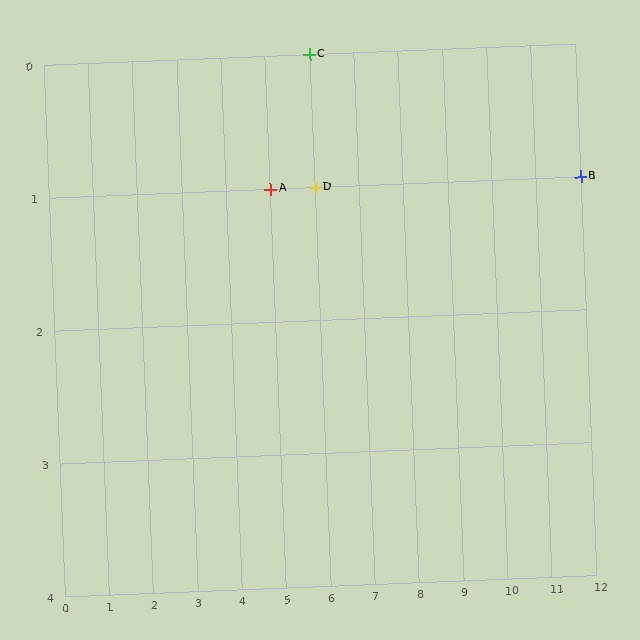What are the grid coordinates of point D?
Point D is at grid coordinates (6, 1).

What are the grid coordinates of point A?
Point A is at grid coordinates (5, 1).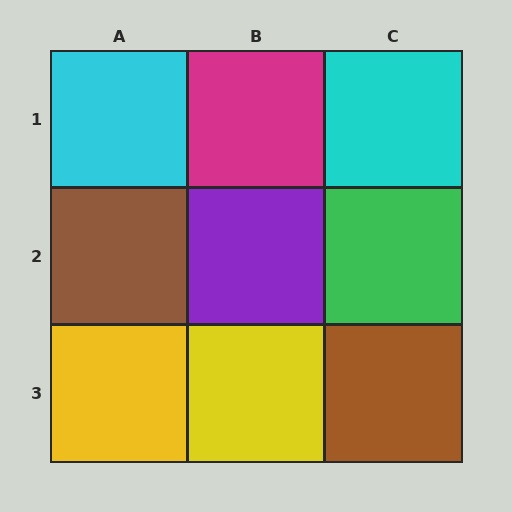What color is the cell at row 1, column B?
Magenta.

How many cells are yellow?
2 cells are yellow.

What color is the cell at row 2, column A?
Brown.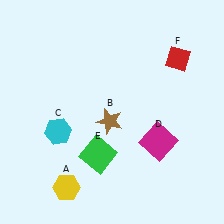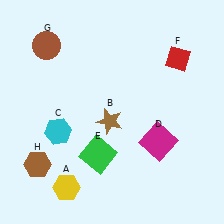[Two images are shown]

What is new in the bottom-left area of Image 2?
A brown hexagon (H) was added in the bottom-left area of Image 2.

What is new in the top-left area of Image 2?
A brown circle (G) was added in the top-left area of Image 2.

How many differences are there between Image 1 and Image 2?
There are 2 differences between the two images.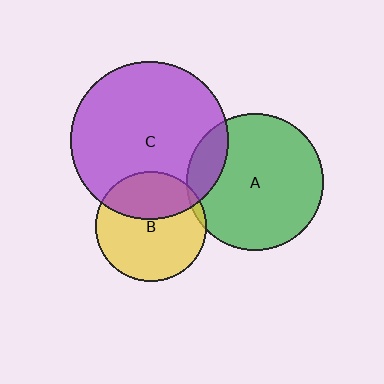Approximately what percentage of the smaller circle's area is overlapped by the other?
Approximately 35%.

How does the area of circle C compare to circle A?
Approximately 1.3 times.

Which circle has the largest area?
Circle C (purple).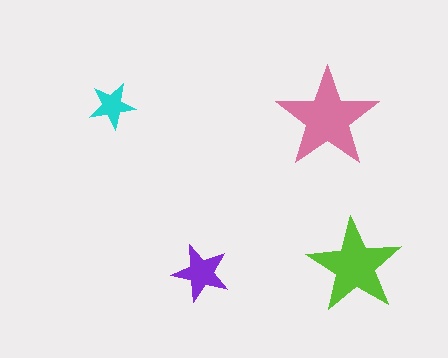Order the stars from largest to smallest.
the pink one, the lime one, the purple one, the cyan one.